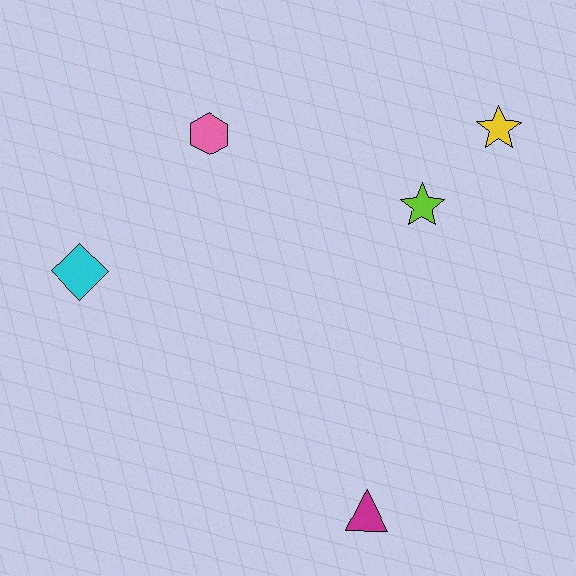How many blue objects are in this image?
There are no blue objects.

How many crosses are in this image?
There are no crosses.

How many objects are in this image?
There are 5 objects.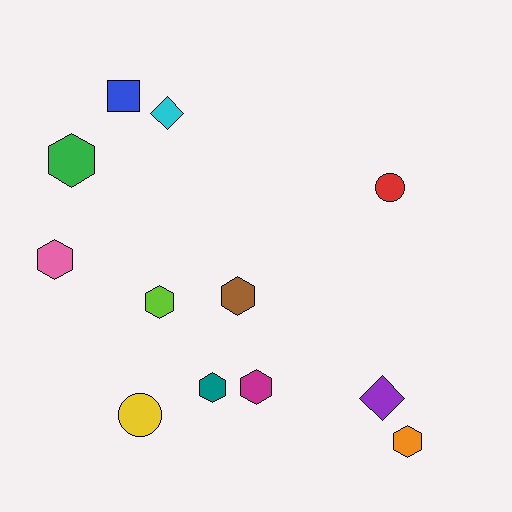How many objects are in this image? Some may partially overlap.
There are 12 objects.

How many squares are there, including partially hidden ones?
There is 1 square.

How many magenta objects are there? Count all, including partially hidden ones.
There is 1 magenta object.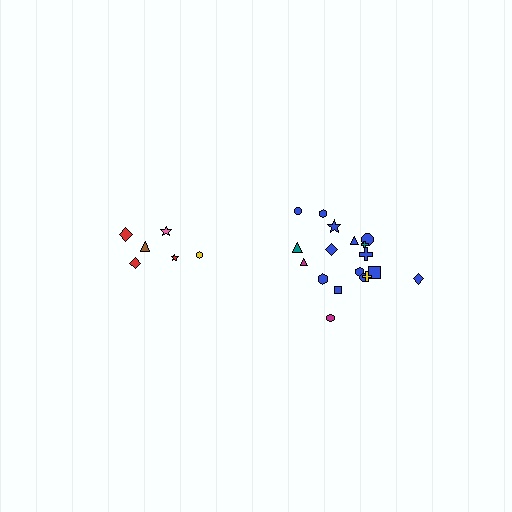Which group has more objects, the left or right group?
The right group.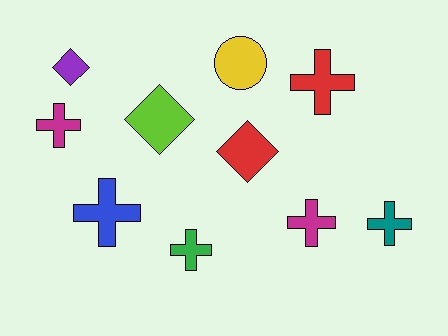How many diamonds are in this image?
There are 3 diamonds.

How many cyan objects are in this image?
There are no cyan objects.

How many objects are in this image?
There are 10 objects.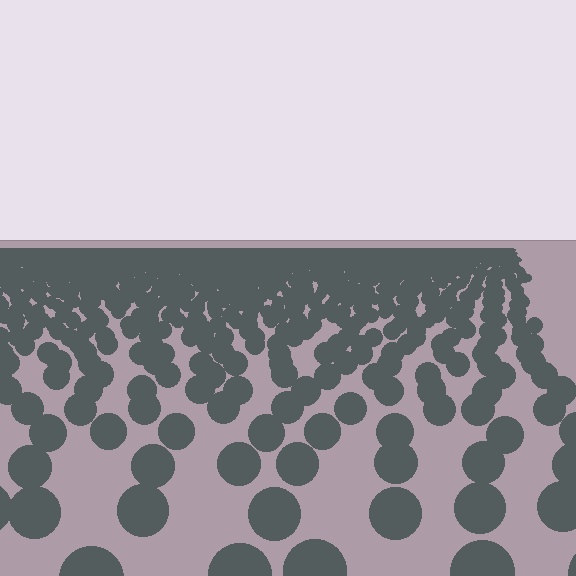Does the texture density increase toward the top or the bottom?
Density increases toward the top.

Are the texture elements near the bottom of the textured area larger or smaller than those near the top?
Larger. Near the bottom, elements are closer to the viewer and appear at a bigger on-screen size.